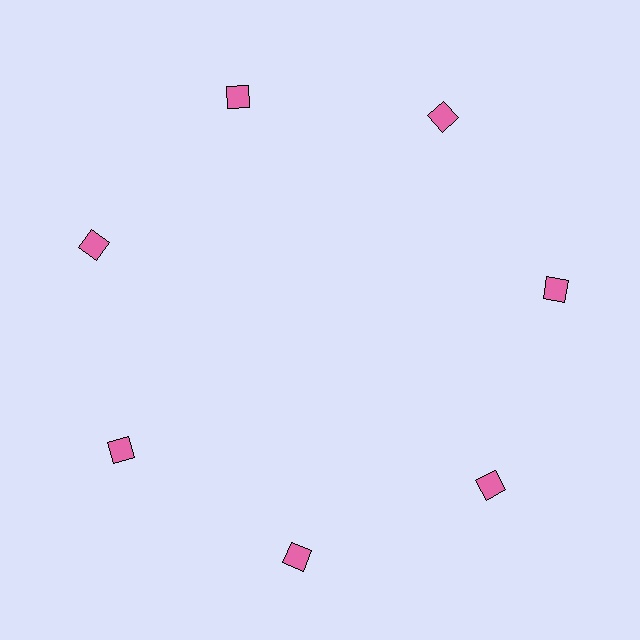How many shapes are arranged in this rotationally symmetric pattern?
There are 7 shapes, arranged in 7 groups of 1.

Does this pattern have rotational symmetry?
Yes, this pattern has 7-fold rotational symmetry. It looks the same after rotating 51 degrees around the center.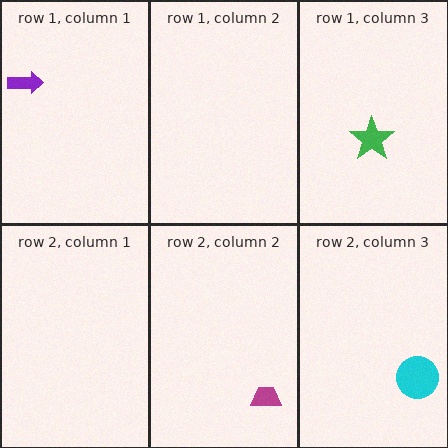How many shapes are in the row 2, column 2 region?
1.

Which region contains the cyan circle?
The row 2, column 3 region.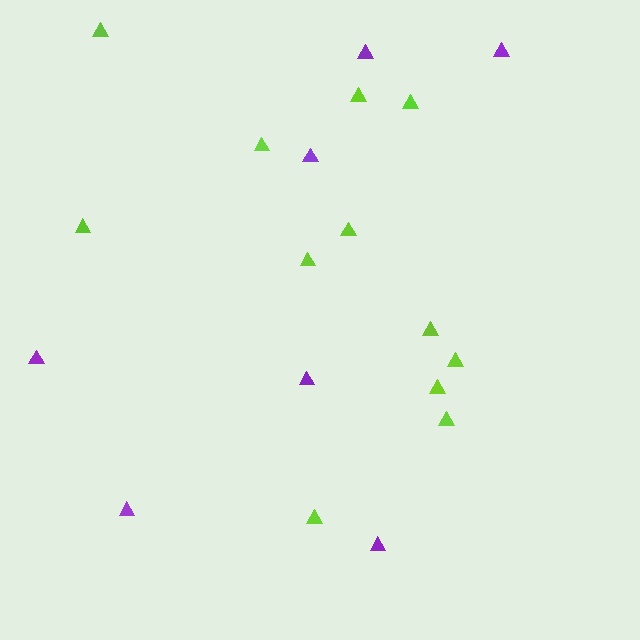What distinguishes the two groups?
There are 2 groups: one group of purple triangles (7) and one group of lime triangles (12).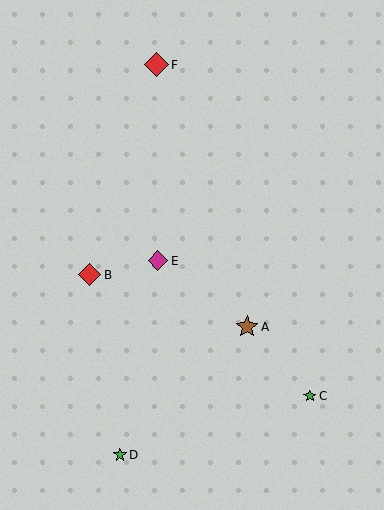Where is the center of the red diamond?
The center of the red diamond is at (89, 275).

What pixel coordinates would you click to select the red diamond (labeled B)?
Click at (89, 275) to select the red diamond B.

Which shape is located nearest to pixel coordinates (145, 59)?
The red diamond (labeled F) at (156, 65) is nearest to that location.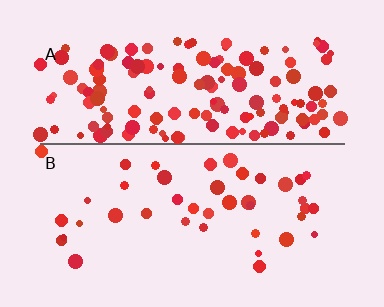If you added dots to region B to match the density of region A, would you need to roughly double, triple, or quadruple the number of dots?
Approximately triple.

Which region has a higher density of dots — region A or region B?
A (the top).